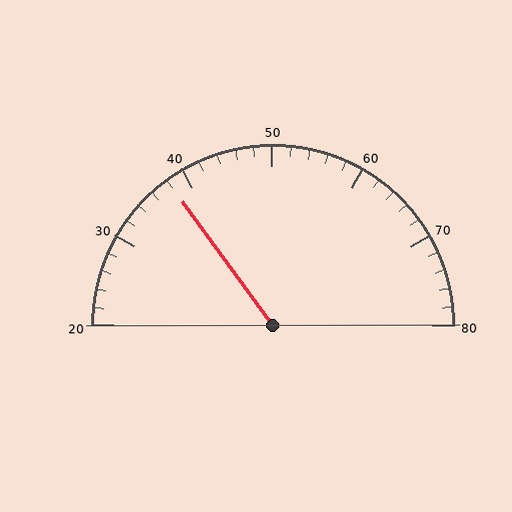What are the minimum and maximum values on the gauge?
The gauge ranges from 20 to 80.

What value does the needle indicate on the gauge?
The needle indicates approximately 38.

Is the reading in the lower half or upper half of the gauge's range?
The reading is in the lower half of the range (20 to 80).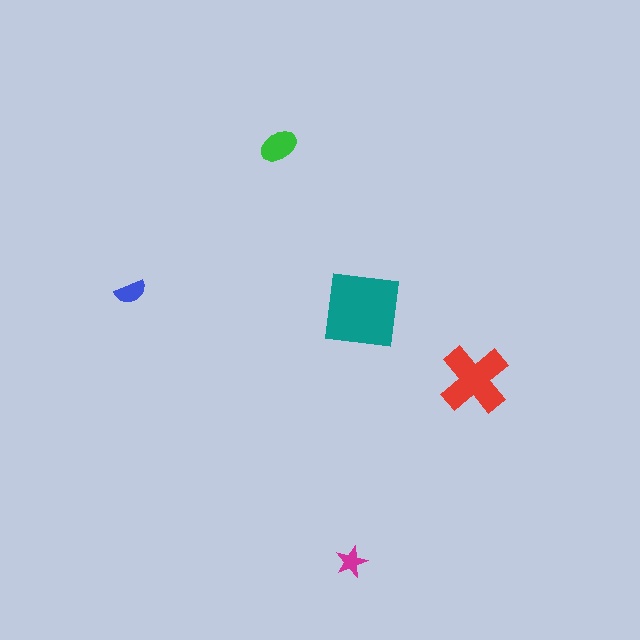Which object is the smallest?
The magenta star.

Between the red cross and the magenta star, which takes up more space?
The red cross.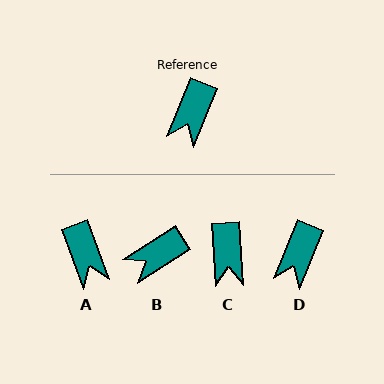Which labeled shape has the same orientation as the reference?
D.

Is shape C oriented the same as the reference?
No, it is off by about 26 degrees.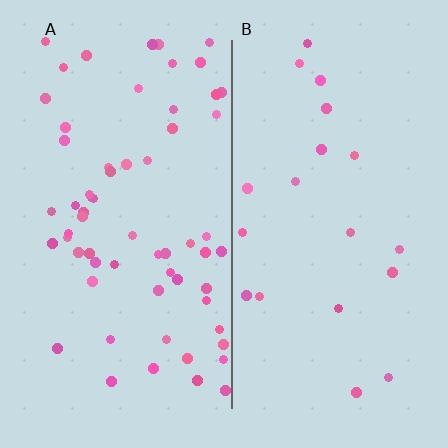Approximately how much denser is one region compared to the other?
Approximately 3.2× — region A over region B.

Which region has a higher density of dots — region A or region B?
A (the left).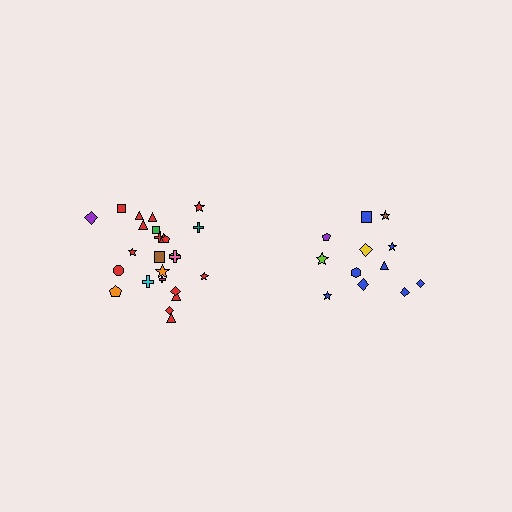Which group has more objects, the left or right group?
The left group.